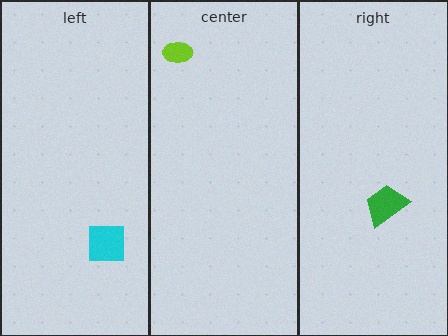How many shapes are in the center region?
1.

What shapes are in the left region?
The cyan square.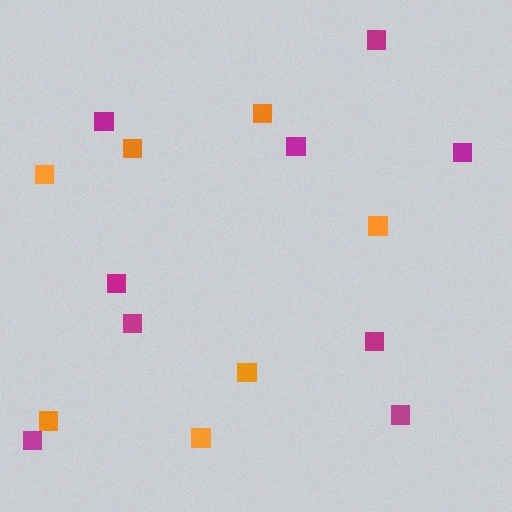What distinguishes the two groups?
There are 2 groups: one group of magenta squares (9) and one group of orange squares (7).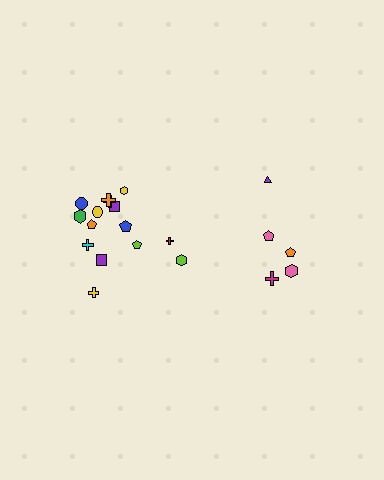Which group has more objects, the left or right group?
The left group.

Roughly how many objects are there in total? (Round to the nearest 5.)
Roughly 20 objects in total.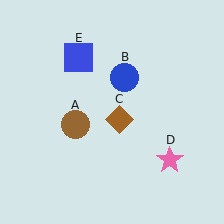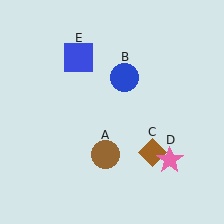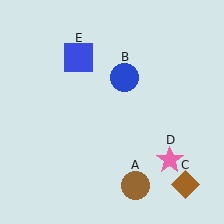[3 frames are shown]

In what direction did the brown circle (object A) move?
The brown circle (object A) moved down and to the right.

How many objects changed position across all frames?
2 objects changed position: brown circle (object A), brown diamond (object C).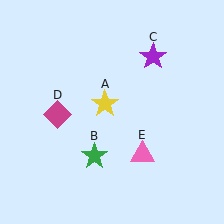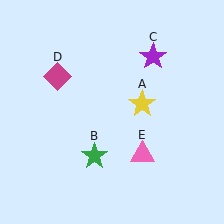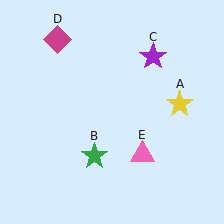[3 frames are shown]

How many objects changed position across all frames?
2 objects changed position: yellow star (object A), magenta diamond (object D).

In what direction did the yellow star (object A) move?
The yellow star (object A) moved right.